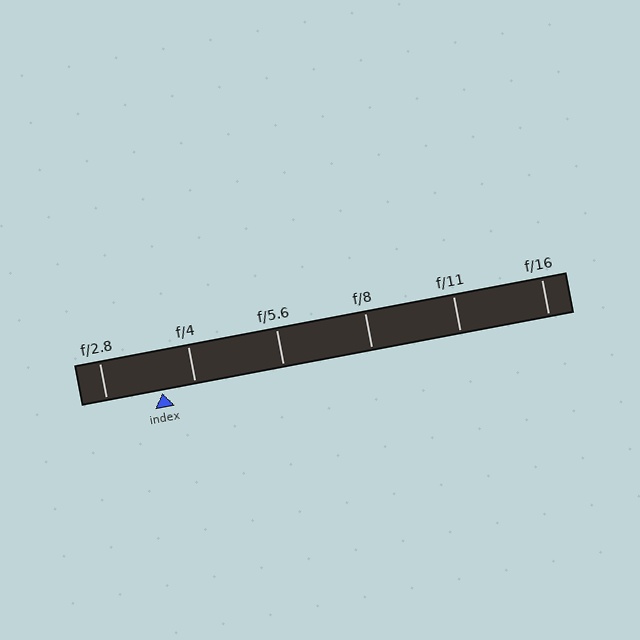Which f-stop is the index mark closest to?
The index mark is closest to f/4.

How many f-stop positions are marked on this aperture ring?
There are 6 f-stop positions marked.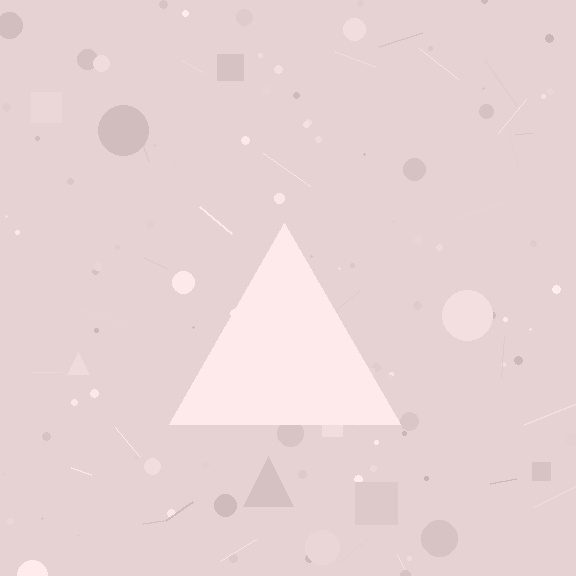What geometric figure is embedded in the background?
A triangle is embedded in the background.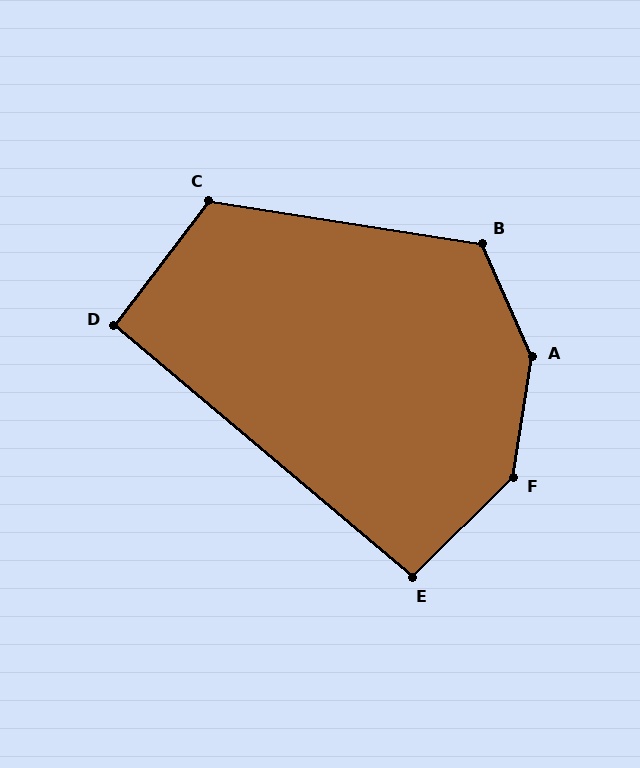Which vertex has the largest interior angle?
A, at approximately 147 degrees.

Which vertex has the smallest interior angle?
D, at approximately 93 degrees.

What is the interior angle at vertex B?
Approximately 123 degrees (obtuse).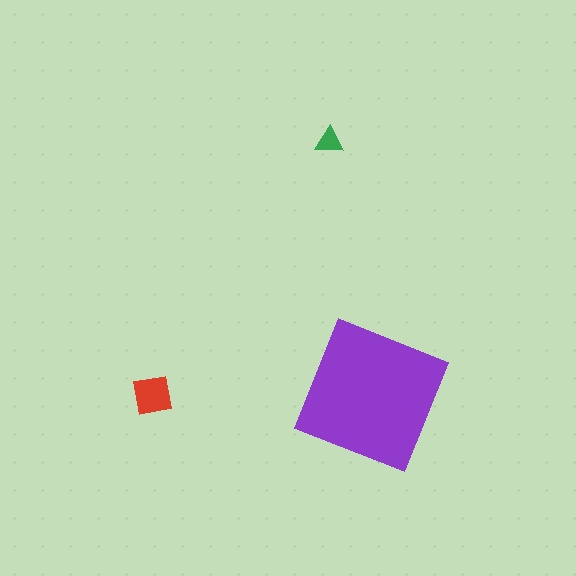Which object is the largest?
The purple square.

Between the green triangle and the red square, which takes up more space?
The red square.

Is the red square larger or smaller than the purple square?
Smaller.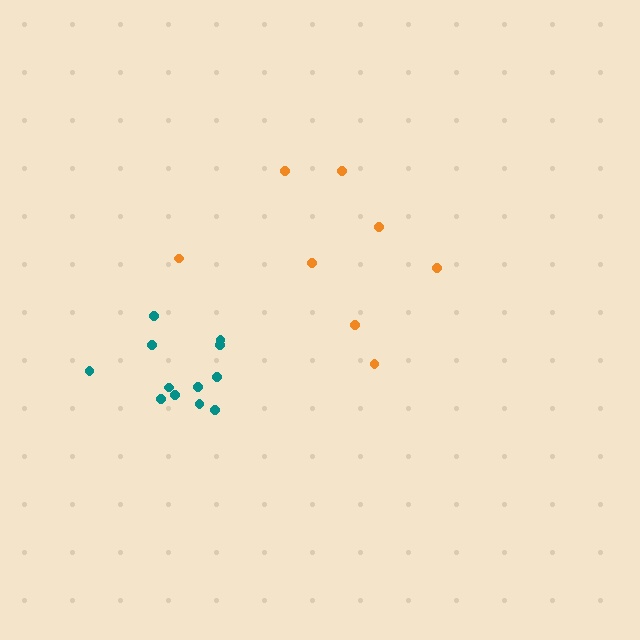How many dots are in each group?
Group 1: 8 dots, Group 2: 12 dots (20 total).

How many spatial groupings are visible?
There are 2 spatial groupings.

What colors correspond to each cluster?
The clusters are colored: orange, teal.